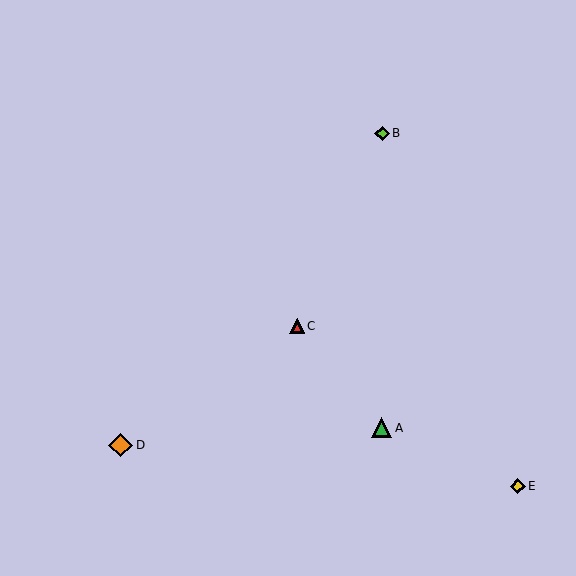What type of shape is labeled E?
Shape E is a yellow diamond.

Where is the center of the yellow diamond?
The center of the yellow diamond is at (518, 486).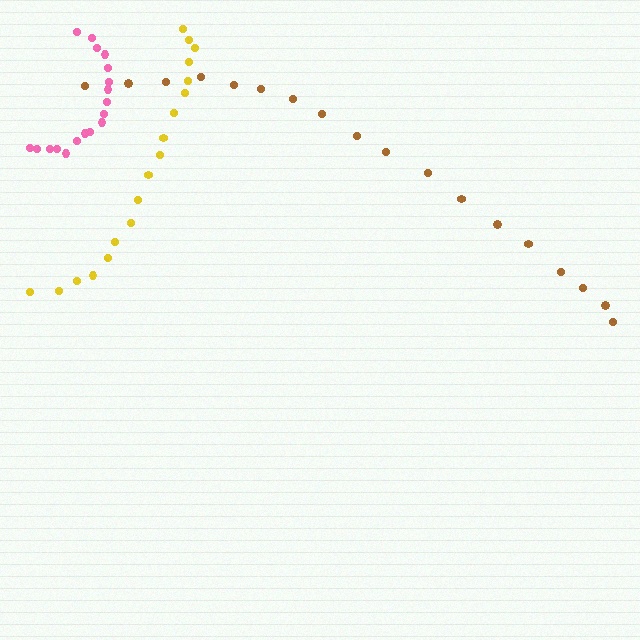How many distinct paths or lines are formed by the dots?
There are 3 distinct paths.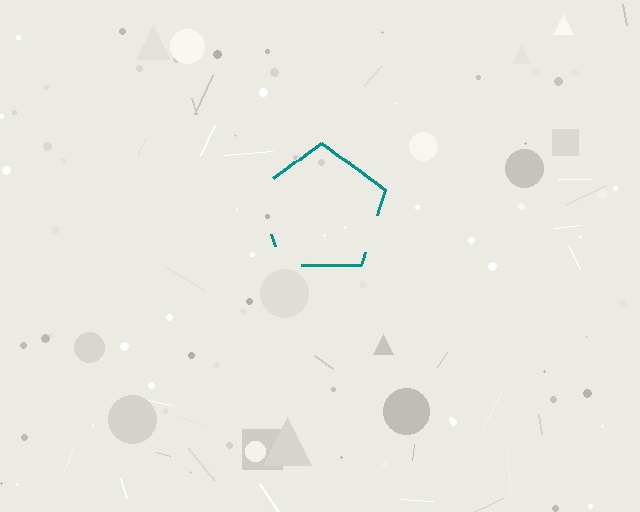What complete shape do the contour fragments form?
The contour fragments form a pentagon.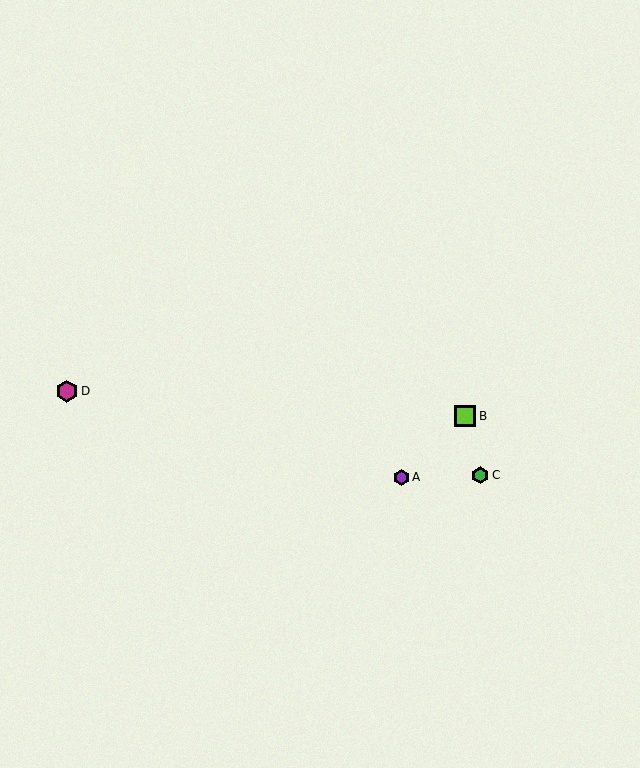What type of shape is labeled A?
Shape A is a purple hexagon.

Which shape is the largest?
The magenta hexagon (labeled D) is the largest.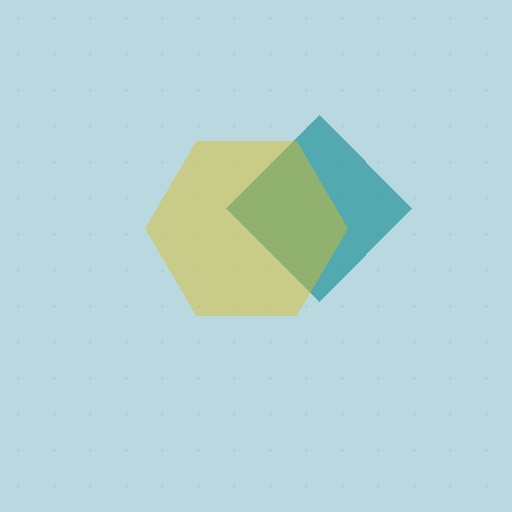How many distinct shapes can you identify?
There are 2 distinct shapes: a teal diamond, a yellow hexagon.